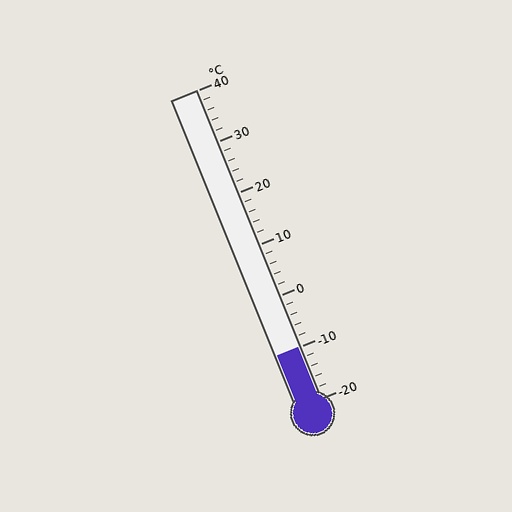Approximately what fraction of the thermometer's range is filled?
The thermometer is filled to approximately 15% of its range.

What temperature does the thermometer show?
The thermometer shows approximately -10°C.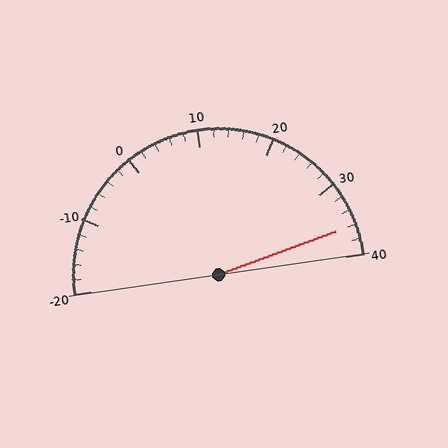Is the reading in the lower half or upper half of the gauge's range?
The reading is in the upper half of the range (-20 to 40).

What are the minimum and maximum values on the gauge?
The gauge ranges from -20 to 40.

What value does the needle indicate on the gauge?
The needle indicates approximately 36.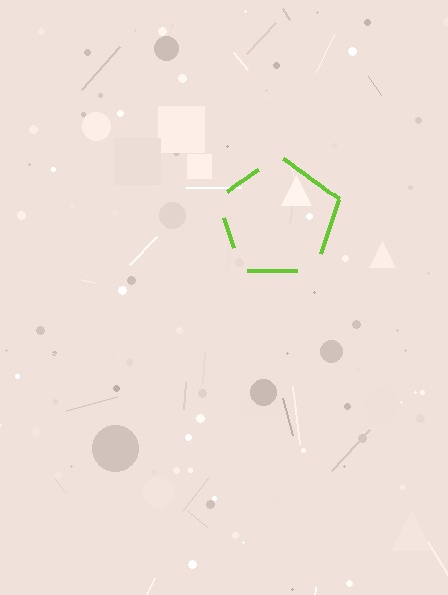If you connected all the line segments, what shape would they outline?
They would outline a pentagon.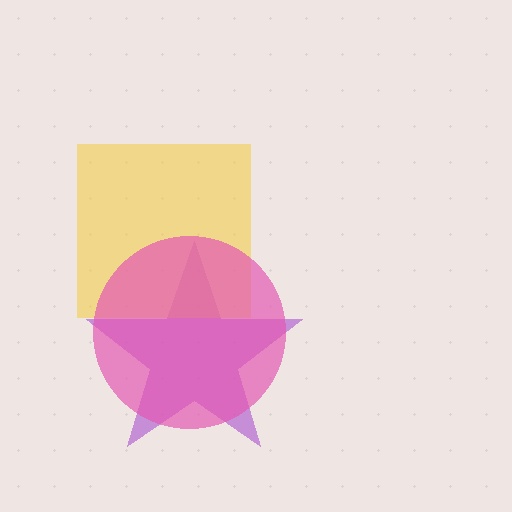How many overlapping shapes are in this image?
There are 3 overlapping shapes in the image.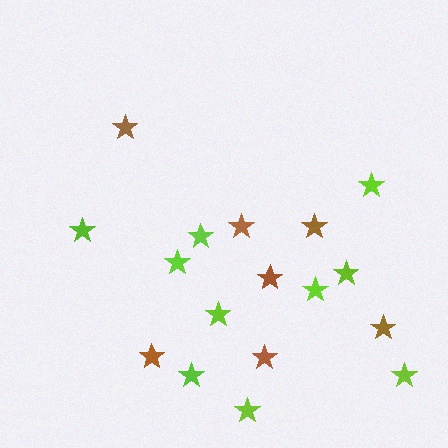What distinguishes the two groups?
There are 2 groups: one group of lime stars (10) and one group of brown stars (7).